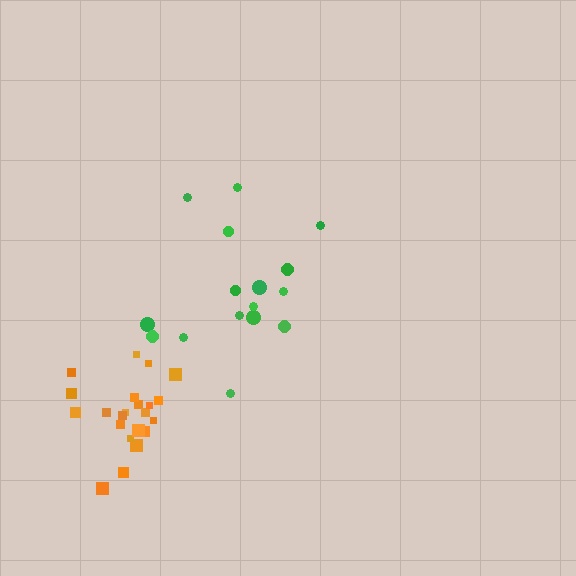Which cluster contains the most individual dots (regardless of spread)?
Orange (22).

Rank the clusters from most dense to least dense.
orange, green.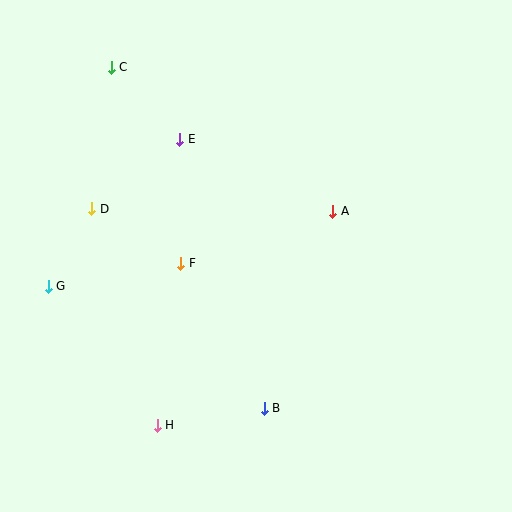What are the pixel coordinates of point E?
Point E is at (180, 139).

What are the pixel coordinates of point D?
Point D is at (92, 209).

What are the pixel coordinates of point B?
Point B is at (264, 408).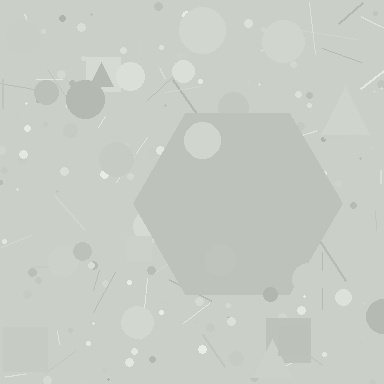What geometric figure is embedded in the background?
A hexagon is embedded in the background.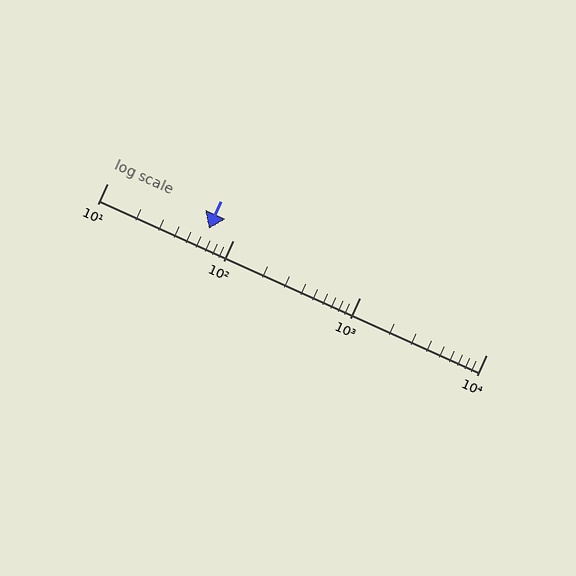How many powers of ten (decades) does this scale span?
The scale spans 3 decades, from 10 to 10000.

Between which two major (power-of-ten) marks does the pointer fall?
The pointer is between 10 and 100.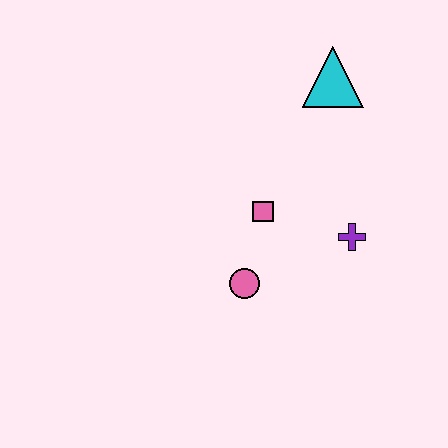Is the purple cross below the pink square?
Yes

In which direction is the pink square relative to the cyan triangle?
The pink square is below the cyan triangle.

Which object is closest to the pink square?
The pink circle is closest to the pink square.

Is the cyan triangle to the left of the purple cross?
Yes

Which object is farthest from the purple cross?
The cyan triangle is farthest from the purple cross.